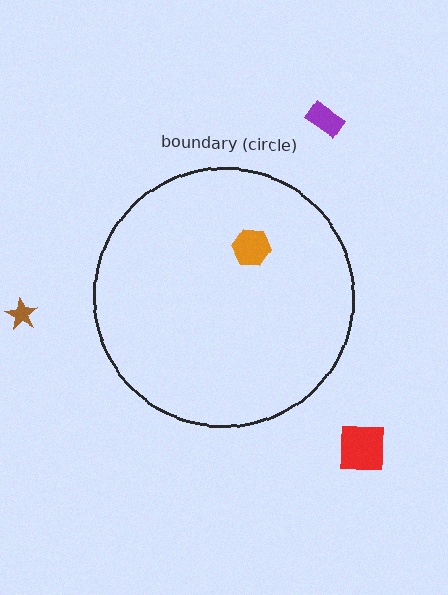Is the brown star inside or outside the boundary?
Outside.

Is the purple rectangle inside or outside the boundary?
Outside.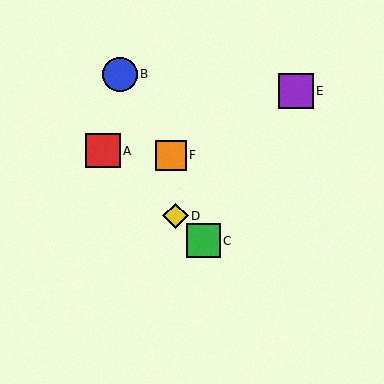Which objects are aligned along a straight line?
Objects A, C, D are aligned along a straight line.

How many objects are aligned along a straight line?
3 objects (A, C, D) are aligned along a straight line.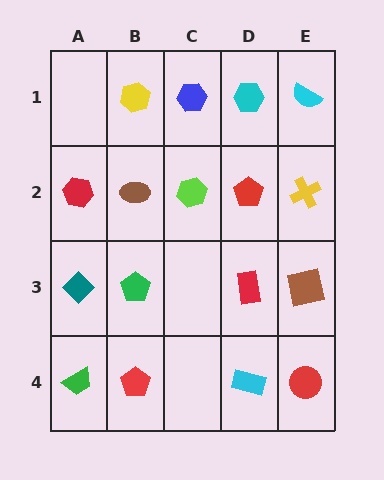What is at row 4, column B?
A red pentagon.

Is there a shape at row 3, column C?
No, that cell is empty.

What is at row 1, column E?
A cyan semicircle.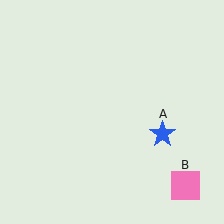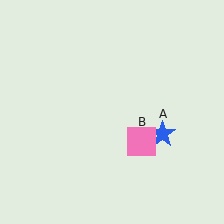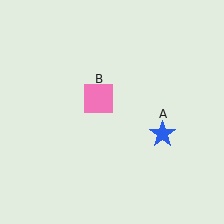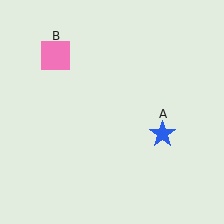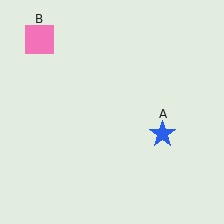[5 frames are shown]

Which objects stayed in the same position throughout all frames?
Blue star (object A) remained stationary.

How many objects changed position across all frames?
1 object changed position: pink square (object B).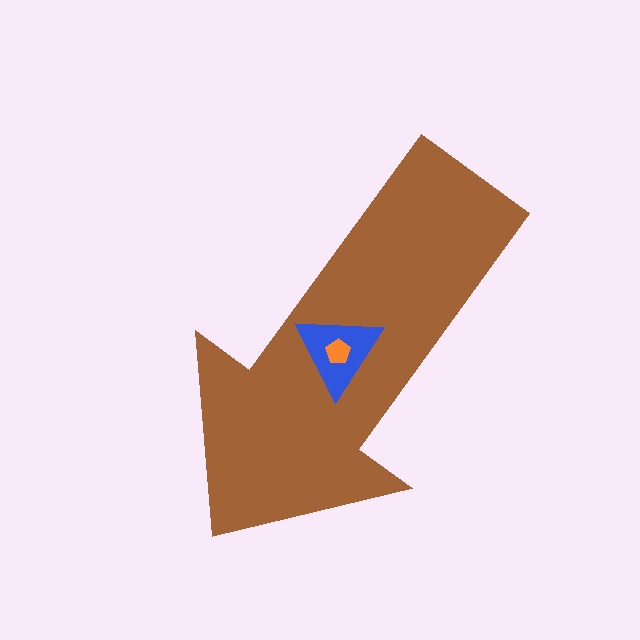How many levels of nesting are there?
3.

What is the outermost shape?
The brown arrow.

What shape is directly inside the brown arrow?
The blue triangle.